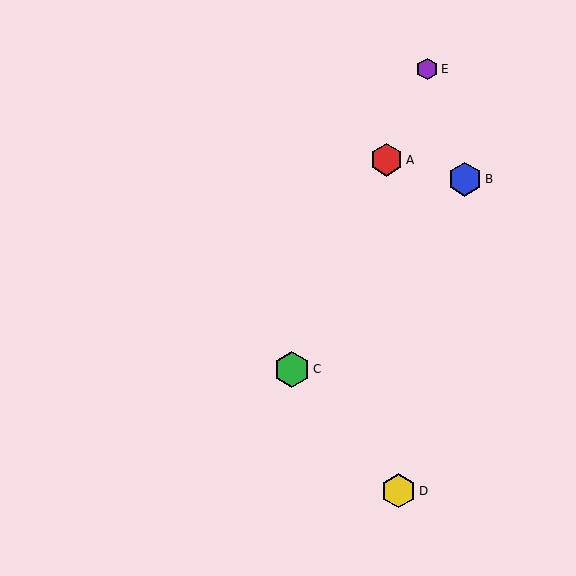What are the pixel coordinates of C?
Object C is at (292, 369).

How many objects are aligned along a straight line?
3 objects (A, C, E) are aligned along a straight line.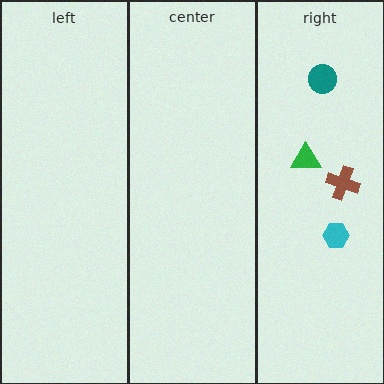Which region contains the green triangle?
The right region.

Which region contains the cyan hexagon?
The right region.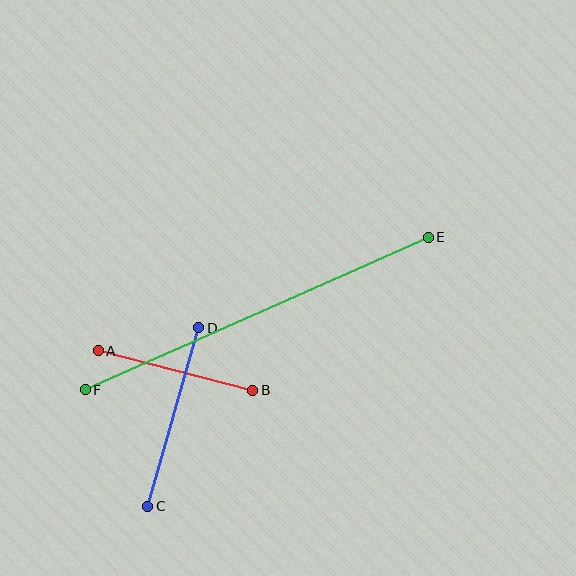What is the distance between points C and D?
The distance is approximately 185 pixels.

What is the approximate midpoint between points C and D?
The midpoint is at approximately (173, 417) pixels.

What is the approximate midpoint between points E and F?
The midpoint is at approximately (257, 313) pixels.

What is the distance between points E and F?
The distance is approximately 375 pixels.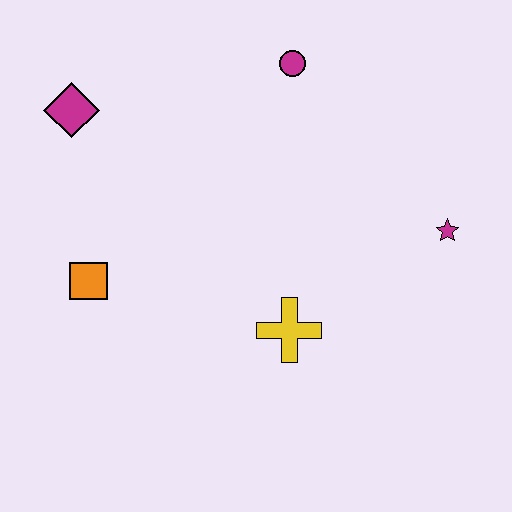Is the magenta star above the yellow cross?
Yes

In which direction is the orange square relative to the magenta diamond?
The orange square is below the magenta diamond.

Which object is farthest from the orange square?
The magenta star is farthest from the orange square.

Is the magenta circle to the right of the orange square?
Yes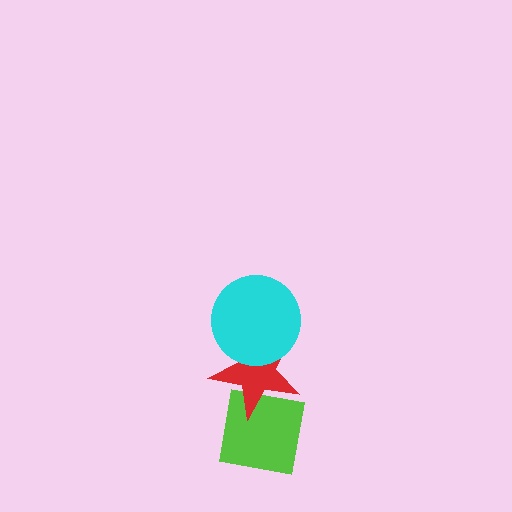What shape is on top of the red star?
The cyan circle is on top of the red star.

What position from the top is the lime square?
The lime square is 3rd from the top.